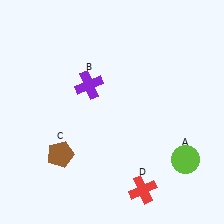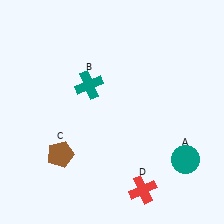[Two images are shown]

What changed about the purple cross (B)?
In Image 1, B is purple. In Image 2, it changed to teal.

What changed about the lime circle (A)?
In Image 1, A is lime. In Image 2, it changed to teal.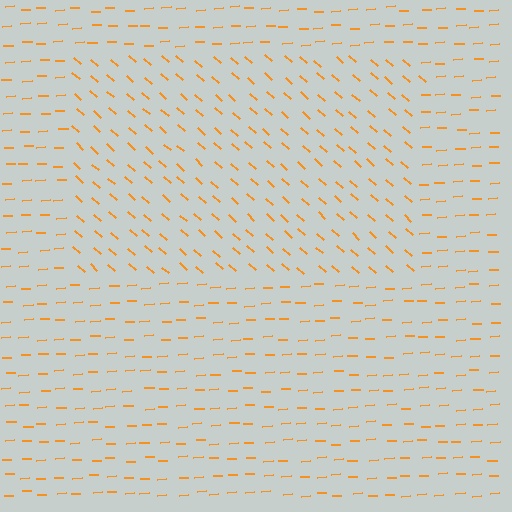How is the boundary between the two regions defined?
The boundary is defined purely by a change in line orientation (approximately 45 degrees difference). All lines are the same color and thickness.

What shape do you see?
I see a rectangle.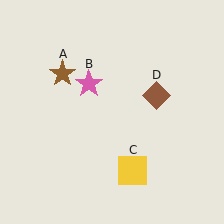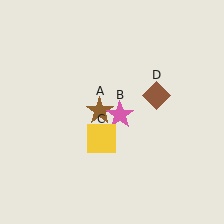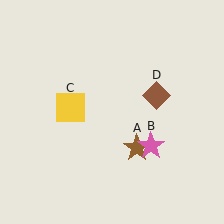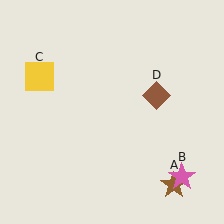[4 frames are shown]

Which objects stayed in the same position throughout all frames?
Brown diamond (object D) remained stationary.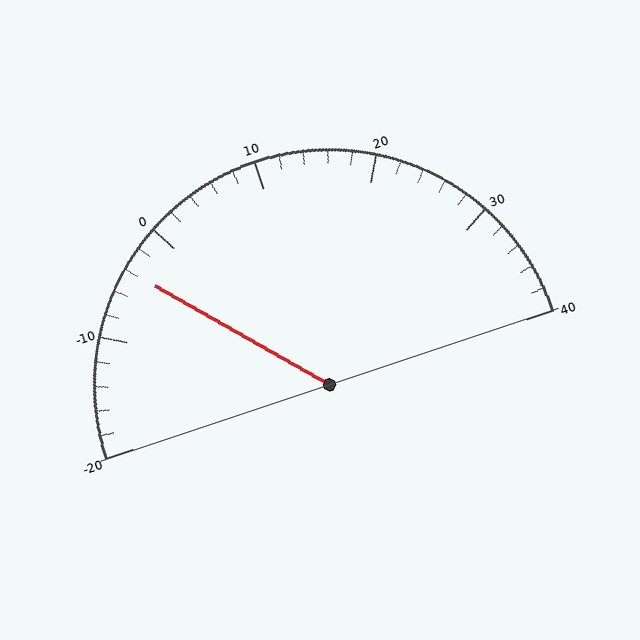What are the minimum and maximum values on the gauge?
The gauge ranges from -20 to 40.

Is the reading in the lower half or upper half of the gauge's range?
The reading is in the lower half of the range (-20 to 40).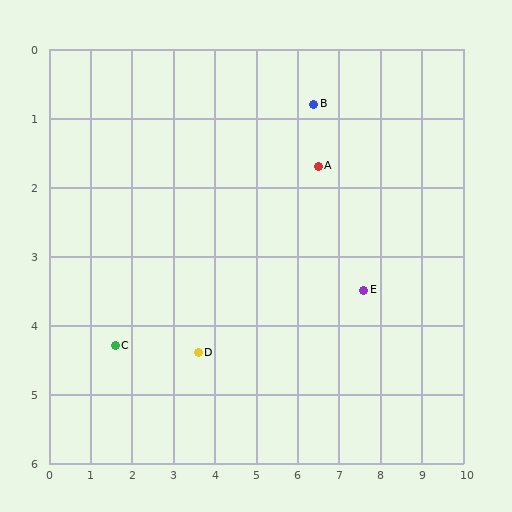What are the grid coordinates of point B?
Point B is at approximately (6.4, 0.8).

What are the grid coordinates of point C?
Point C is at approximately (1.6, 4.3).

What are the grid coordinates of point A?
Point A is at approximately (6.5, 1.7).